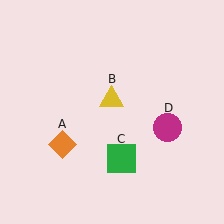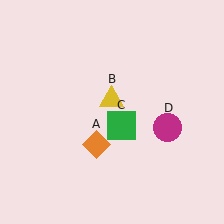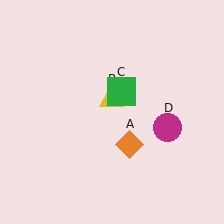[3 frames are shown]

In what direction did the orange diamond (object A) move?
The orange diamond (object A) moved right.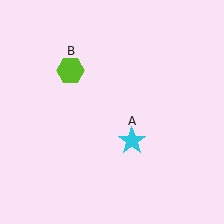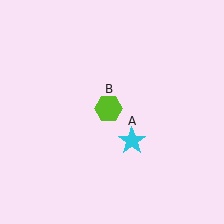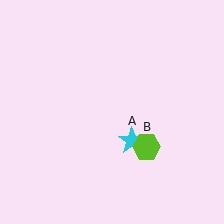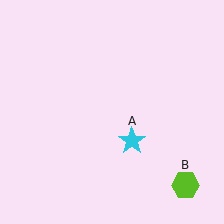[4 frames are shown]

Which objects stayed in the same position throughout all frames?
Cyan star (object A) remained stationary.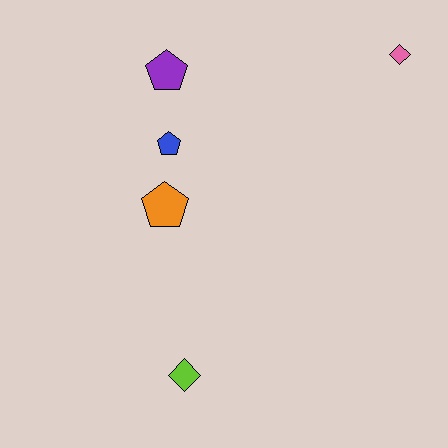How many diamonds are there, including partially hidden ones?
There are 2 diamonds.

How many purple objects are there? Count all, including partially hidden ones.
There is 1 purple object.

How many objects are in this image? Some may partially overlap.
There are 5 objects.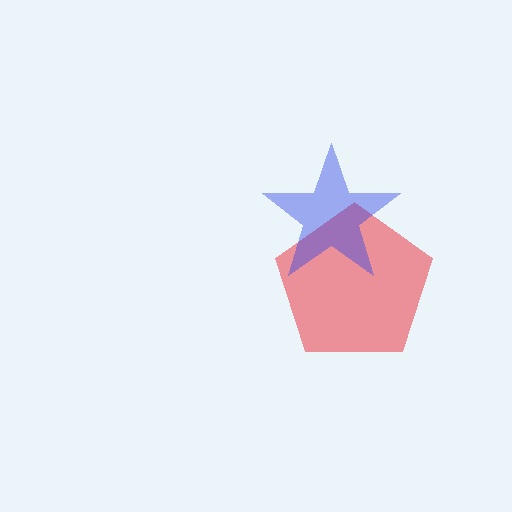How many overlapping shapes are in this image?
There are 2 overlapping shapes in the image.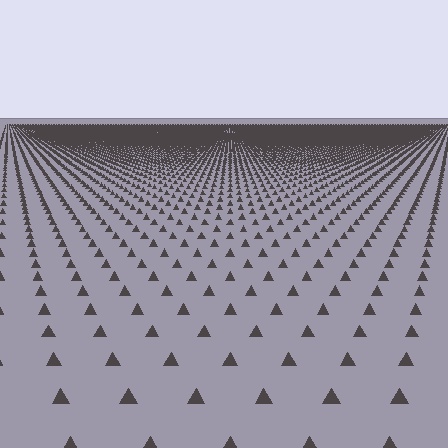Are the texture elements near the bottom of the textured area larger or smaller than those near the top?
Larger. Near the bottom, elements are closer to the viewer and appear at a bigger on-screen size.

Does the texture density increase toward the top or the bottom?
Density increases toward the top.